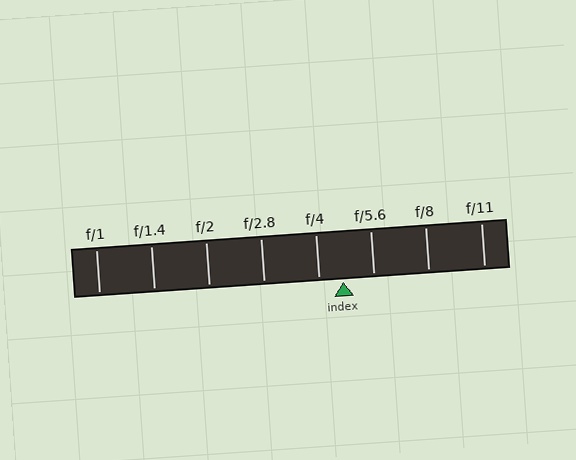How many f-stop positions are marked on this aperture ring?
There are 8 f-stop positions marked.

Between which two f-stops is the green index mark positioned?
The index mark is between f/4 and f/5.6.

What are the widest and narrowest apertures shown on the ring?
The widest aperture shown is f/1 and the narrowest is f/11.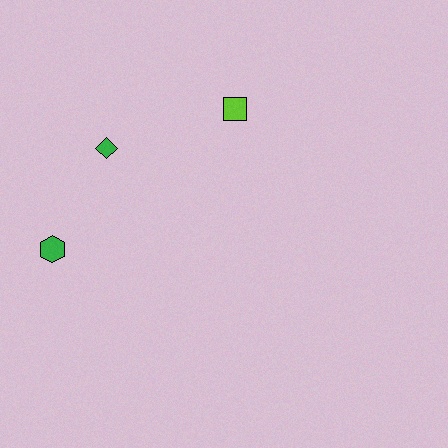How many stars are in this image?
There are no stars.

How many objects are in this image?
There are 3 objects.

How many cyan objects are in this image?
There are no cyan objects.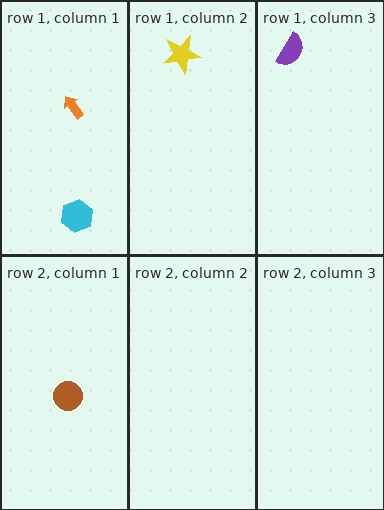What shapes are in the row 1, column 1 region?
The cyan hexagon, the orange arrow.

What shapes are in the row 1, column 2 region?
The yellow star.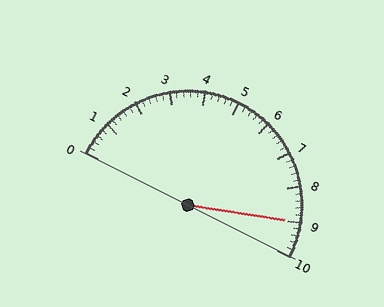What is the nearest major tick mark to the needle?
The nearest major tick mark is 9.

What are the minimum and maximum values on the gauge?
The gauge ranges from 0 to 10.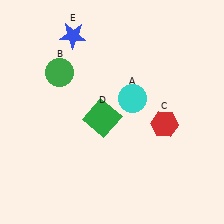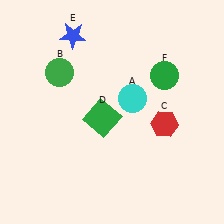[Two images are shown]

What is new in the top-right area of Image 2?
A green circle (F) was added in the top-right area of Image 2.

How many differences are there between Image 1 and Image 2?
There is 1 difference between the two images.